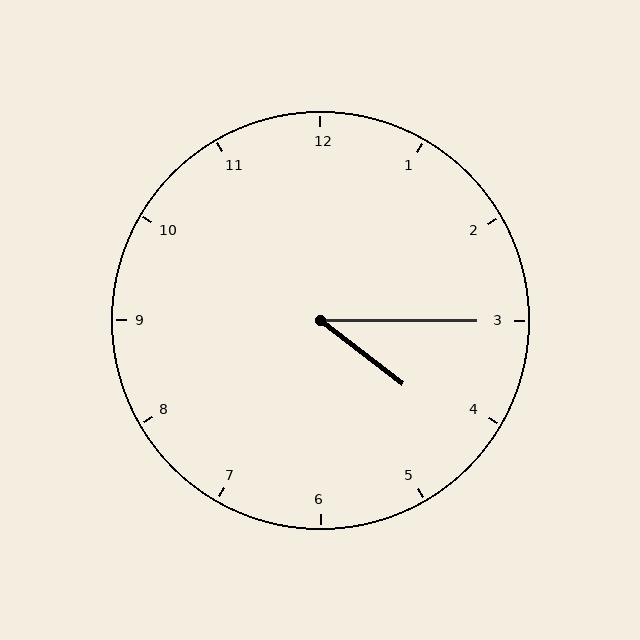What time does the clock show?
4:15.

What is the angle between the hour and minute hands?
Approximately 38 degrees.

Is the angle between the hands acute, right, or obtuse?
It is acute.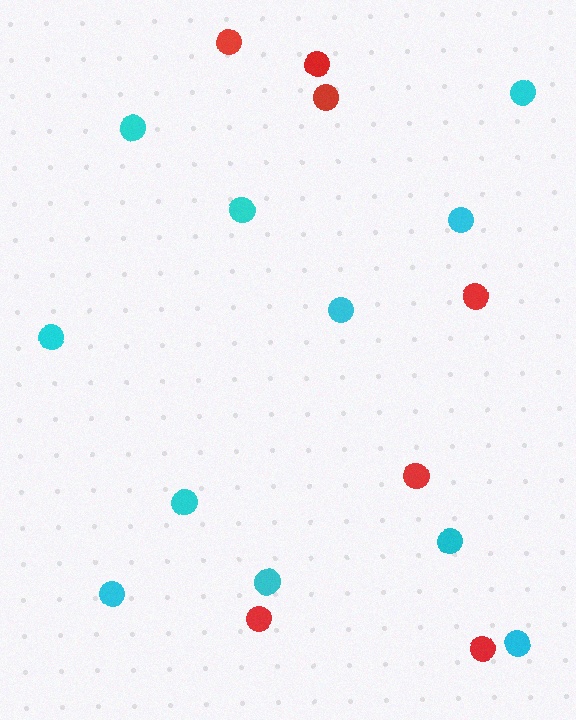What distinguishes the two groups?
There are 2 groups: one group of red circles (7) and one group of cyan circles (11).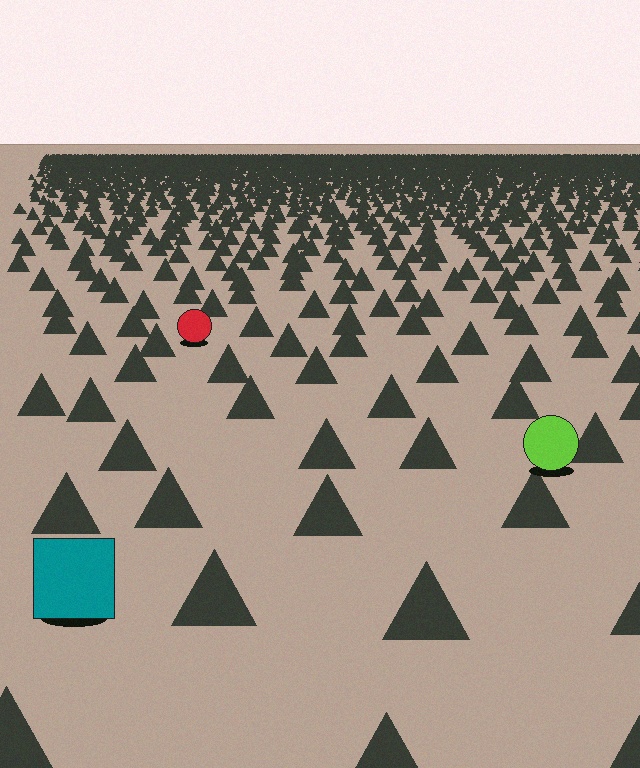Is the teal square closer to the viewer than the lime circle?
Yes. The teal square is closer — you can tell from the texture gradient: the ground texture is coarser near it.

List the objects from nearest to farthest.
From nearest to farthest: the teal square, the lime circle, the red circle.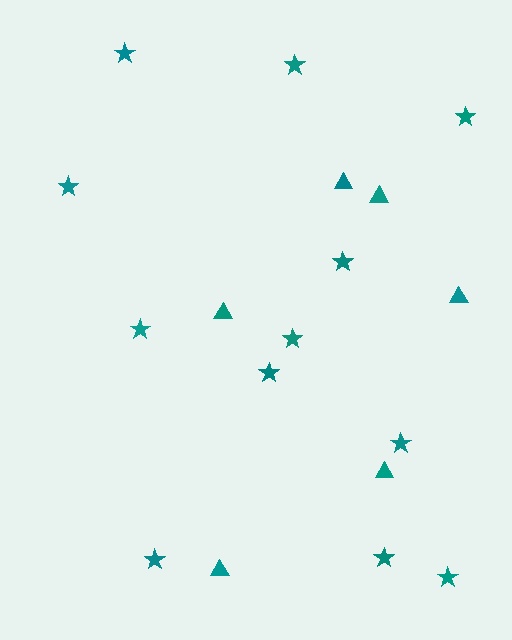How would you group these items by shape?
There are 2 groups: one group of stars (12) and one group of triangles (6).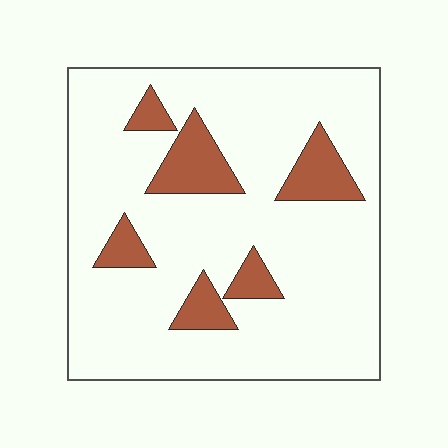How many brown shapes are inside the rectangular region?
6.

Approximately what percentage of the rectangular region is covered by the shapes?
Approximately 15%.